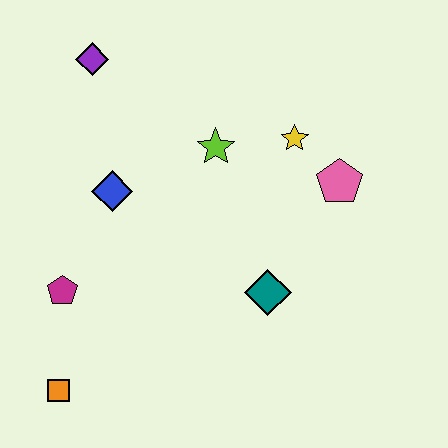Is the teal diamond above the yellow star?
No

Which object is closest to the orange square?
The magenta pentagon is closest to the orange square.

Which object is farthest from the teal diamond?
The purple diamond is farthest from the teal diamond.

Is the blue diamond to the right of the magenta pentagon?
Yes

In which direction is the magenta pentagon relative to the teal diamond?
The magenta pentagon is to the left of the teal diamond.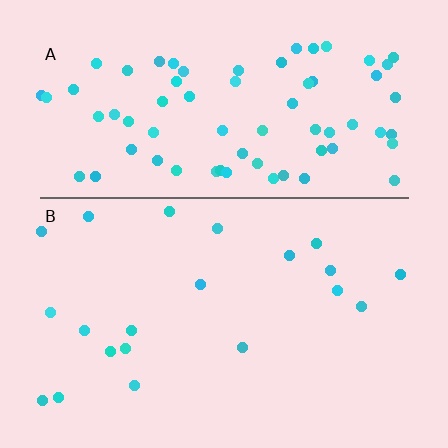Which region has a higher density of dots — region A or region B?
A (the top).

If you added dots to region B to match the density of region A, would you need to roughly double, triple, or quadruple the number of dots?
Approximately quadruple.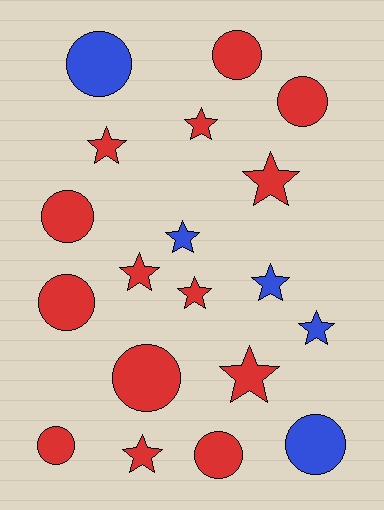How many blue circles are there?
There are 2 blue circles.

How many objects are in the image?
There are 19 objects.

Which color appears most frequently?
Red, with 14 objects.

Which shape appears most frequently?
Star, with 10 objects.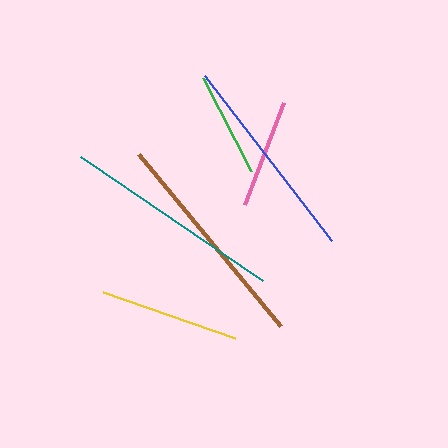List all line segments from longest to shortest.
From longest to shortest: brown, teal, blue, yellow, pink, green.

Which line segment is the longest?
The brown line is the longest at approximately 223 pixels.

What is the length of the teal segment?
The teal segment is approximately 220 pixels long.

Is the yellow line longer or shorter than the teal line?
The teal line is longer than the yellow line.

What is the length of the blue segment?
The blue segment is approximately 208 pixels long.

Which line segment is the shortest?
The green line is the shortest at approximately 104 pixels.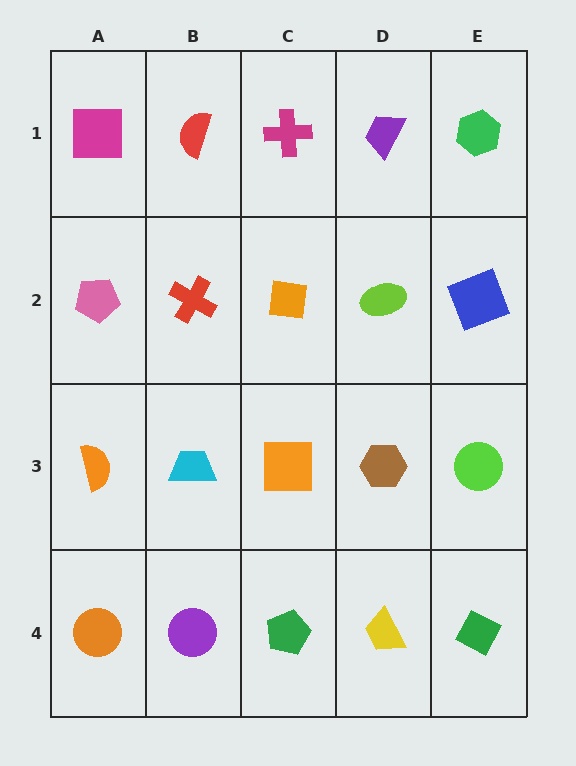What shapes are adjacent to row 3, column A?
A pink pentagon (row 2, column A), an orange circle (row 4, column A), a cyan trapezoid (row 3, column B).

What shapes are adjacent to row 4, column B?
A cyan trapezoid (row 3, column B), an orange circle (row 4, column A), a green pentagon (row 4, column C).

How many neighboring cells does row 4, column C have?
3.